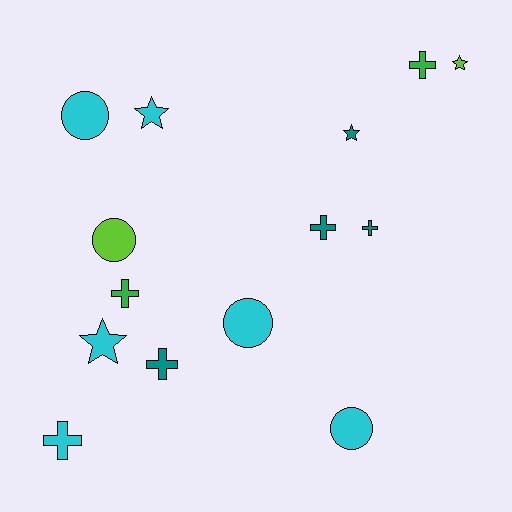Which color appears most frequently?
Cyan, with 6 objects.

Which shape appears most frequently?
Cross, with 6 objects.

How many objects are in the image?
There are 14 objects.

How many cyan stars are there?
There are 2 cyan stars.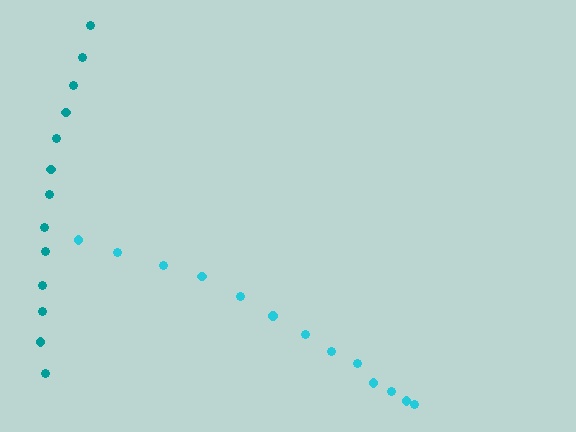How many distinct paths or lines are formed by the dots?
There are 2 distinct paths.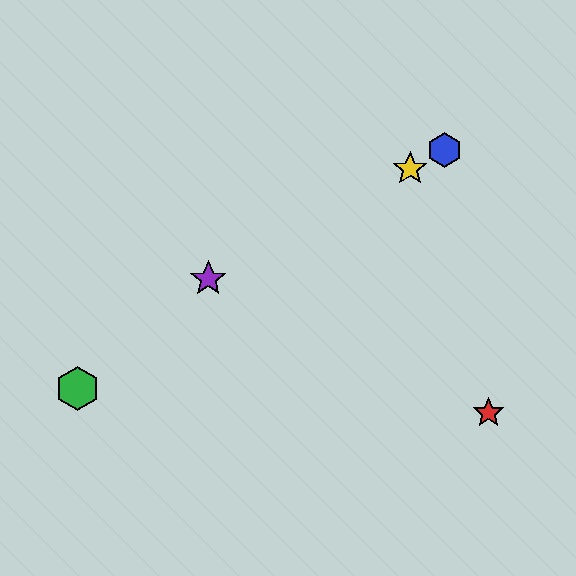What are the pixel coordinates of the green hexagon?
The green hexagon is at (77, 388).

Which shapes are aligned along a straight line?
The blue hexagon, the yellow star, the purple star are aligned along a straight line.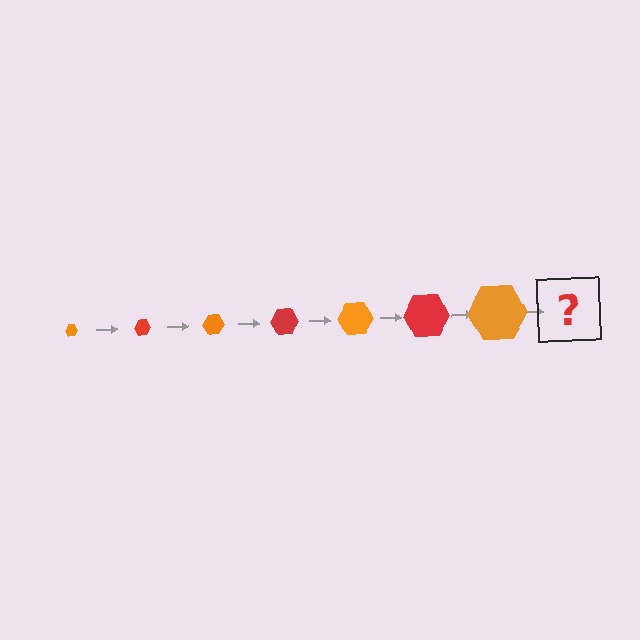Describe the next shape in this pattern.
It should be a red hexagon, larger than the previous one.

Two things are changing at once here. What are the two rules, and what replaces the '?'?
The two rules are that the hexagon grows larger each step and the color cycles through orange and red. The '?' should be a red hexagon, larger than the previous one.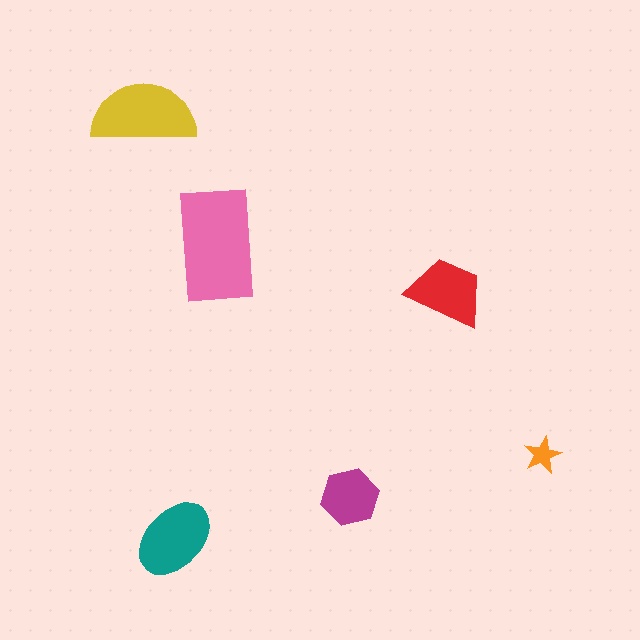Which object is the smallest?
The orange star.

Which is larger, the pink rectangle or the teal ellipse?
The pink rectangle.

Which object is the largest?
The pink rectangle.